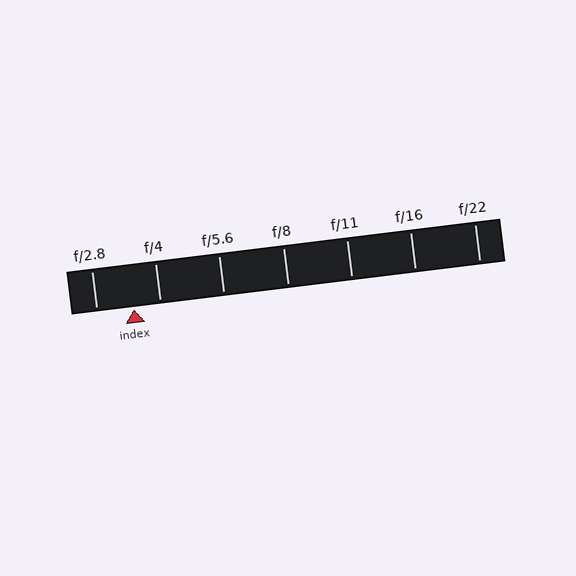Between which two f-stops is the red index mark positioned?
The index mark is between f/2.8 and f/4.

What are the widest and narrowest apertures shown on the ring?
The widest aperture shown is f/2.8 and the narrowest is f/22.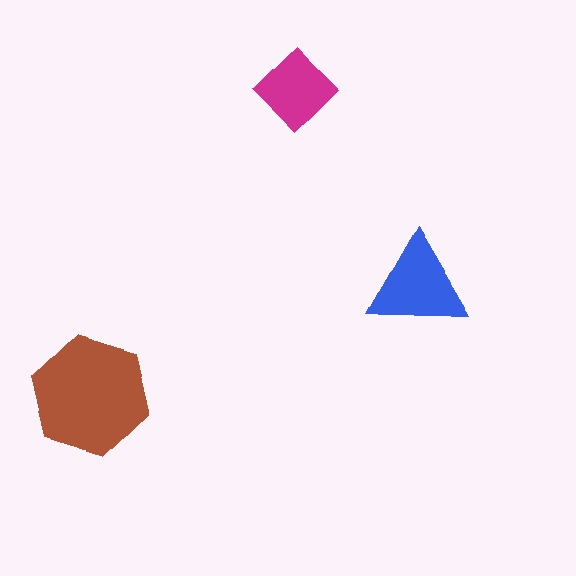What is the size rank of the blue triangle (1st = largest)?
2nd.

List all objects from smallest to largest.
The magenta diamond, the blue triangle, the brown hexagon.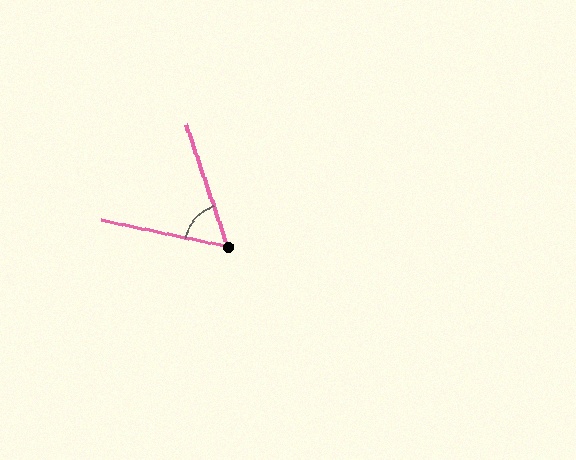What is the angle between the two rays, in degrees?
Approximately 59 degrees.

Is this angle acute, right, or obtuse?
It is acute.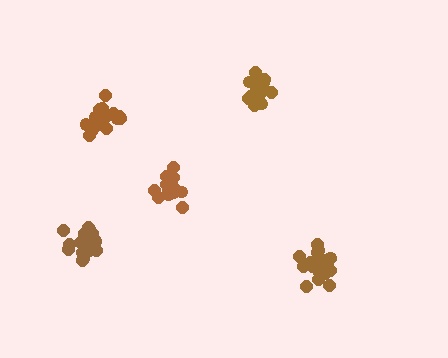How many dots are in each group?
Group 1: 17 dots, Group 2: 20 dots, Group 3: 14 dots, Group 4: 17 dots, Group 5: 17 dots (85 total).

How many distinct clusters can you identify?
There are 5 distinct clusters.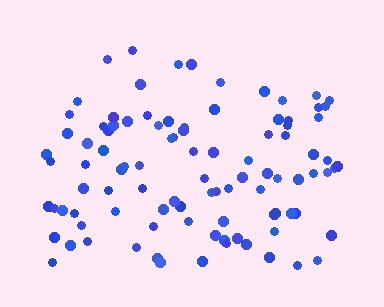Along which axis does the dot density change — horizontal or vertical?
Vertical.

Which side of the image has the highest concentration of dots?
The bottom.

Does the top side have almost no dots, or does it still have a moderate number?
Still a moderate number, just noticeably fewer than the bottom.